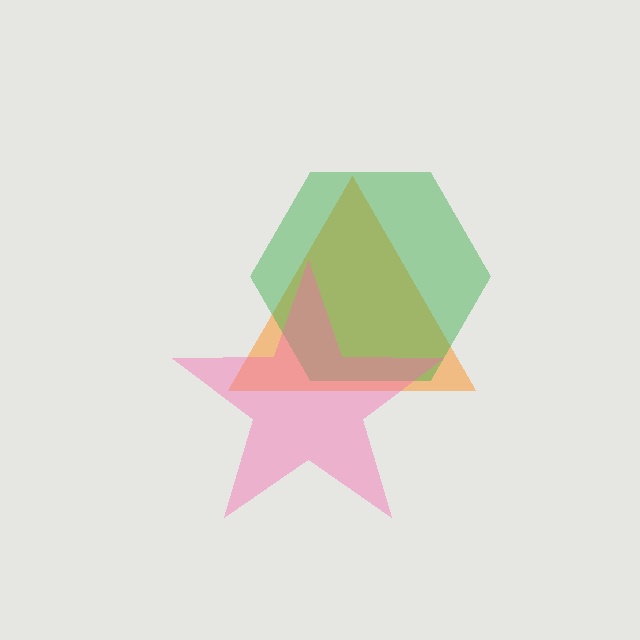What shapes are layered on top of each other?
The layered shapes are: an orange triangle, a green hexagon, a pink star.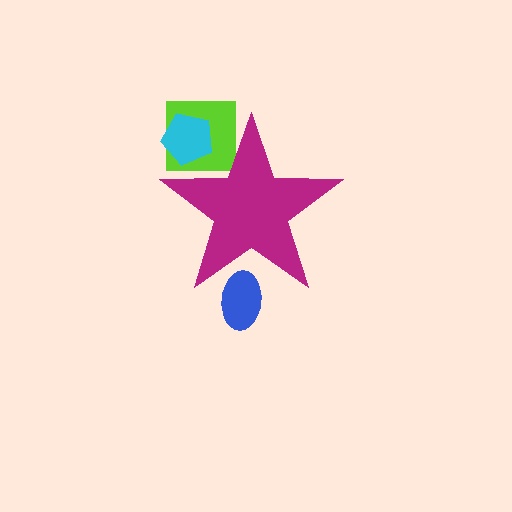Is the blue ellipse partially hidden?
Yes, the blue ellipse is partially hidden behind the magenta star.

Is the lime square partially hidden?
Yes, the lime square is partially hidden behind the magenta star.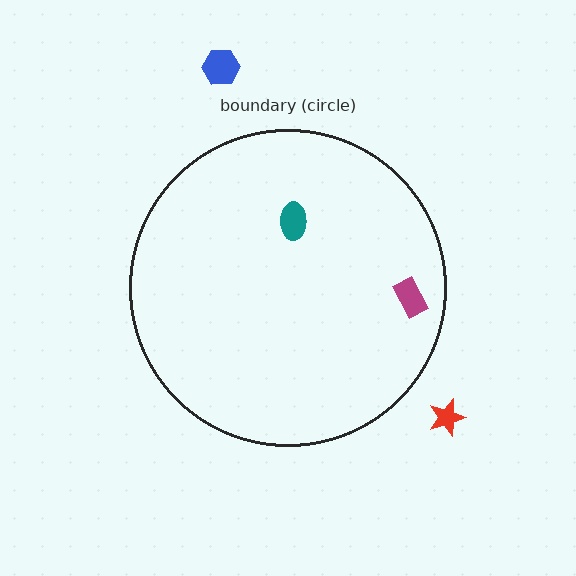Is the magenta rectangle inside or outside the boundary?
Inside.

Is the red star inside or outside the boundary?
Outside.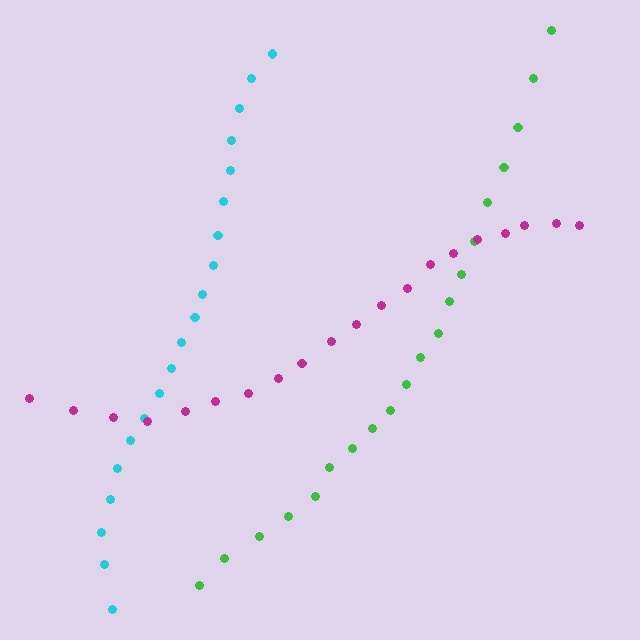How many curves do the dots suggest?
There are 3 distinct paths.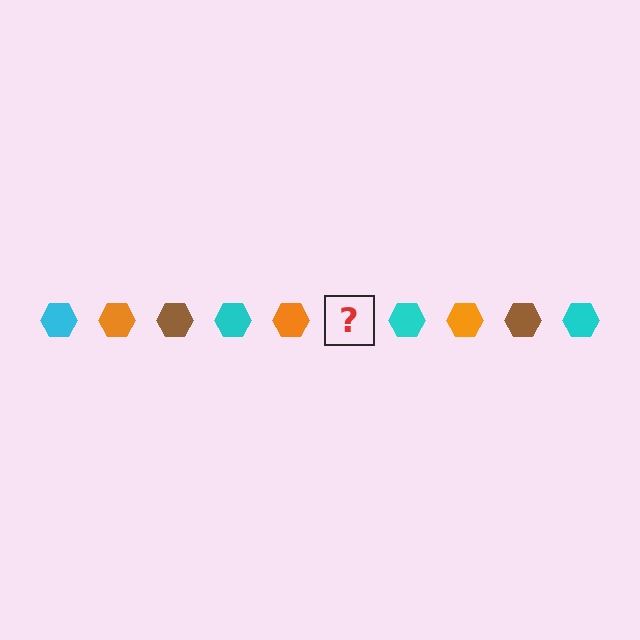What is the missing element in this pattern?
The missing element is a brown hexagon.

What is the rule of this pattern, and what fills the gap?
The rule is that the pattern cycles through cyan, orange, brown hexagons. The gap should be filled with a brown hexagon.